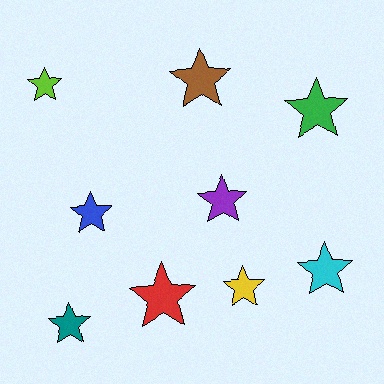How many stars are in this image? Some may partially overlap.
There are 9 stars.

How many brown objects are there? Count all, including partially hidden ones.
There is 1 brown object.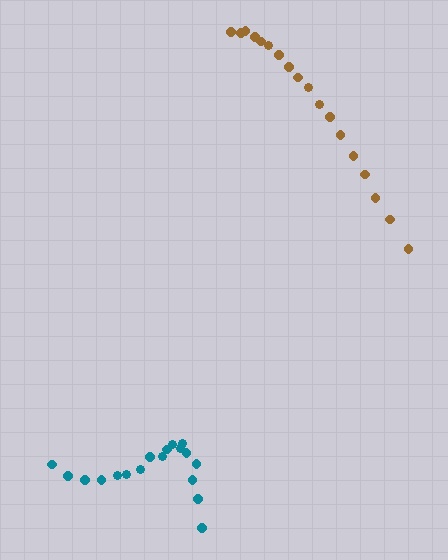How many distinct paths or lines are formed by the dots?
There are 2 distinct paths.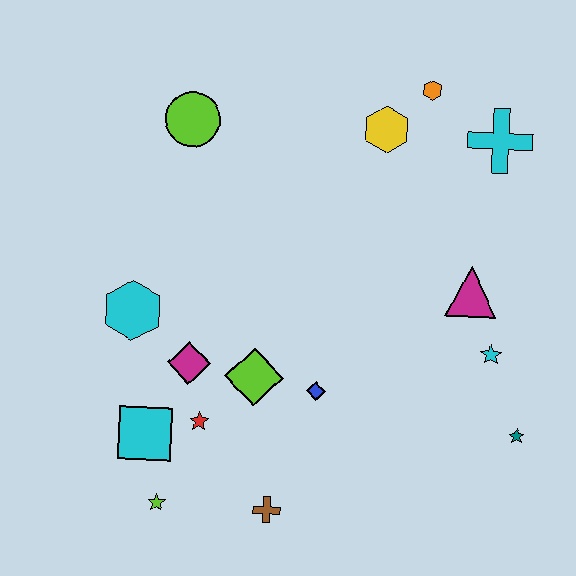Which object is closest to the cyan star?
The magenta triangle is closest to the cyan star.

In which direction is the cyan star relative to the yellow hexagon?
The cyan star is below the yellow hexagon.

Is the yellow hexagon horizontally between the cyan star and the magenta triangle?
No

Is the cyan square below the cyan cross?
Yes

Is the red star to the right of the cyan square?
Yes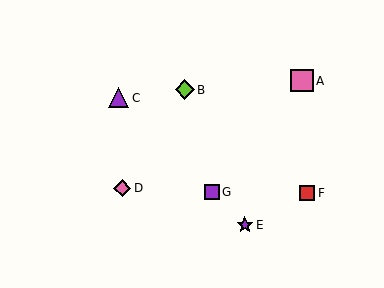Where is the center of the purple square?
The center of the purple square is at (212, 192).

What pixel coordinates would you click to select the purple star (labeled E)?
Click at (245, 225) to select the purple star E.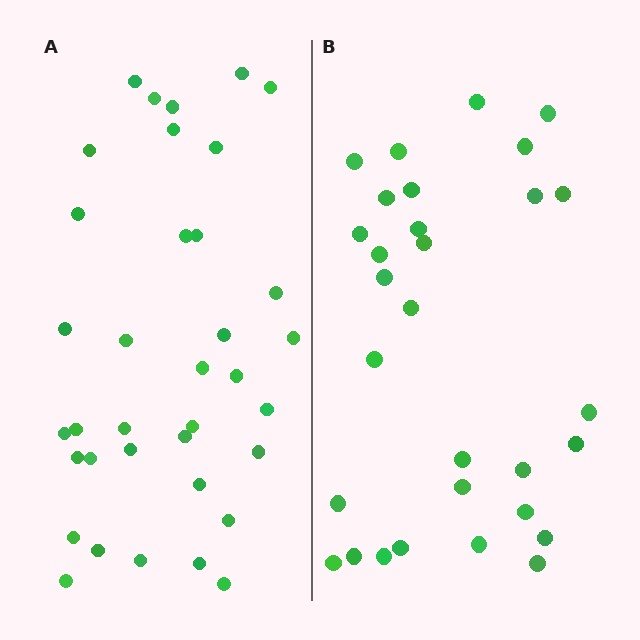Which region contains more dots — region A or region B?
Region A (the left region) has more dots.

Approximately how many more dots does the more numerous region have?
Region A has about 6 more dots than region B.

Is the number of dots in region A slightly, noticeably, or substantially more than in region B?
Region A has only slightly more — the two regions are fairly close. The ratio is roughly 1.2 to 1.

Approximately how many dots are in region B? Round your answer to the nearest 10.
About 30 dots.